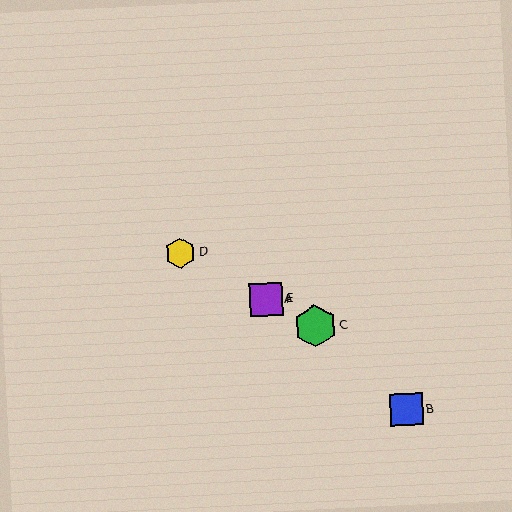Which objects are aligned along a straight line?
Objects A, C, D, E are aligned along a straight line.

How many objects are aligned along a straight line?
4 objects (A, C, D, E) are aligned along a straight line.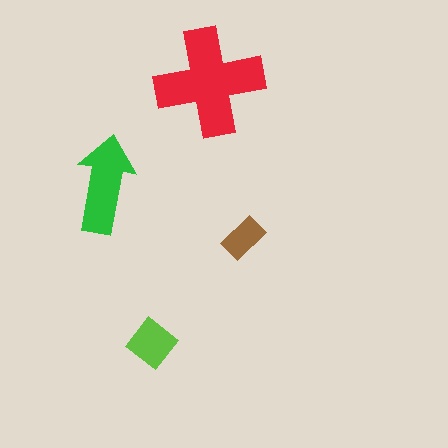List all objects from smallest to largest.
The brown rectangle, the lime diamond, the green arrow, the red cross.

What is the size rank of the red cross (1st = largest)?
1st.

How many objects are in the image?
There are 4 objects in the image.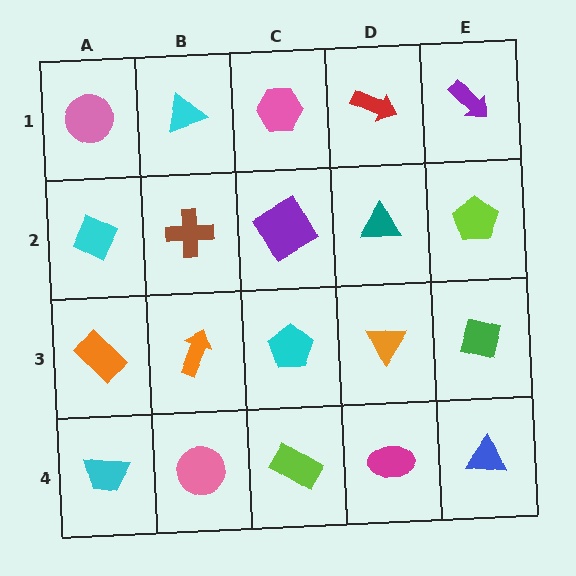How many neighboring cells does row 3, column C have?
4.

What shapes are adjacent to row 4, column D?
An orange triangle (row 3, column D), a lime rectangle (row 4, column C), a blue triangle (row 4, column E).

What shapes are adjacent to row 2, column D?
A red arrow (row 1, column D), an orange triangle (row 3, column D), a purple diamond (row 2, column C), a lime pentagon (row 2, column E).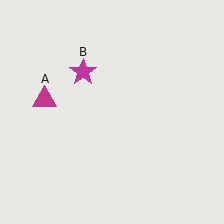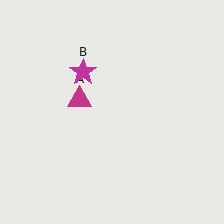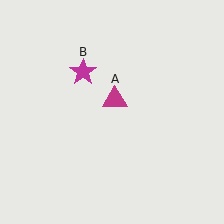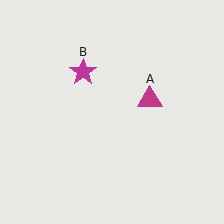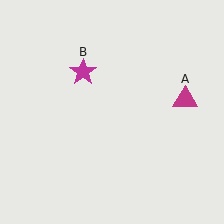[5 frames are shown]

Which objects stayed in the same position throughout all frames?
Magenta star (object B) remained stationary.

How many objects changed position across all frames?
1 object changed position: magenta triangle (object A).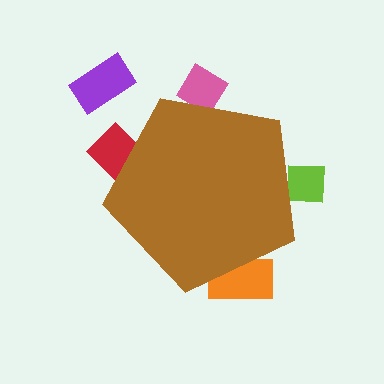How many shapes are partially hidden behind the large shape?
4 shapes are partially hidden.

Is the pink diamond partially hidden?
Yes, the pink diamond is partially hidden behind the brown pentagon.